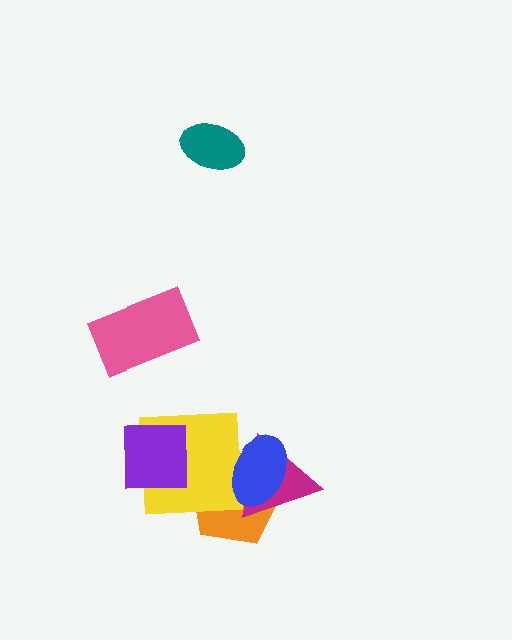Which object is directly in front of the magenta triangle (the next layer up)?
The yellow square is directly in front of the magenta triangle.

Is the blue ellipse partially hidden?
No, no other shape covers it.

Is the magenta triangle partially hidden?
Yes, it is partially covered by another shape.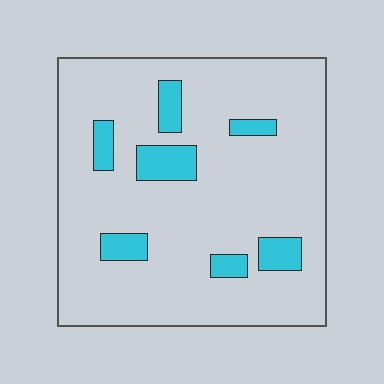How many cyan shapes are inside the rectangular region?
7.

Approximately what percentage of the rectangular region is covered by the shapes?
Approximately 10%.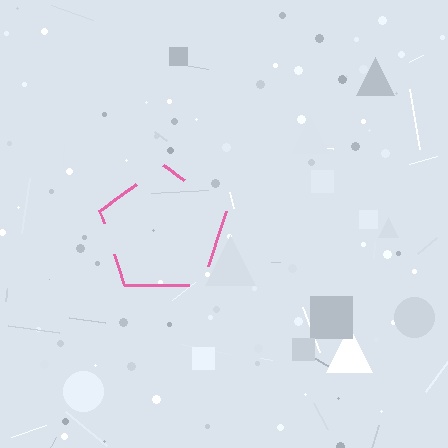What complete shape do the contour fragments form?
The contour fragments form a pentagon.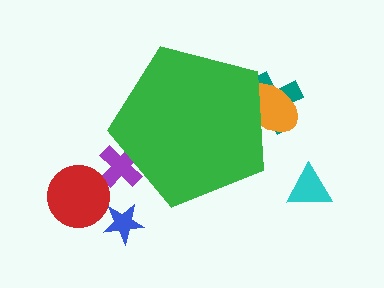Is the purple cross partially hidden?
Yes, the purple cross is partially hidden behind the green pentagon.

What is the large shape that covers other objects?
A green pentagon.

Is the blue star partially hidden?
No, the blue star is fully visible.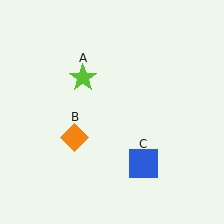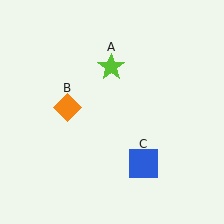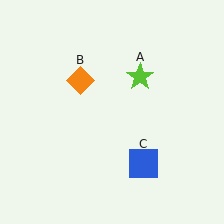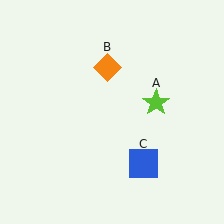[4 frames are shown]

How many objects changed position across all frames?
2 objects changed position: lime star (object A), orange diamond (object B).